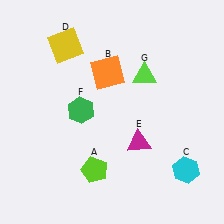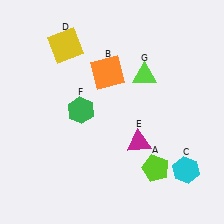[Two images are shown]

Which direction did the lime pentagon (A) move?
The lime pentagon (A) moved right.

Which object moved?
The lime pentagon (A) moved right.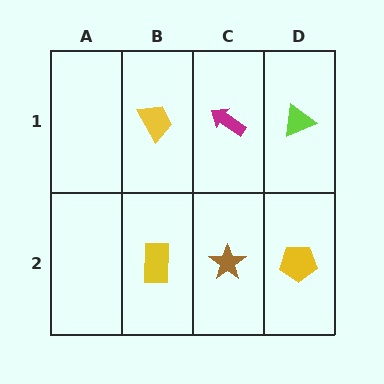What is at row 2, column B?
A yellow rectangle.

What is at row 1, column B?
A yellow trapezoid.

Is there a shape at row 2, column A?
No, that cell is empty.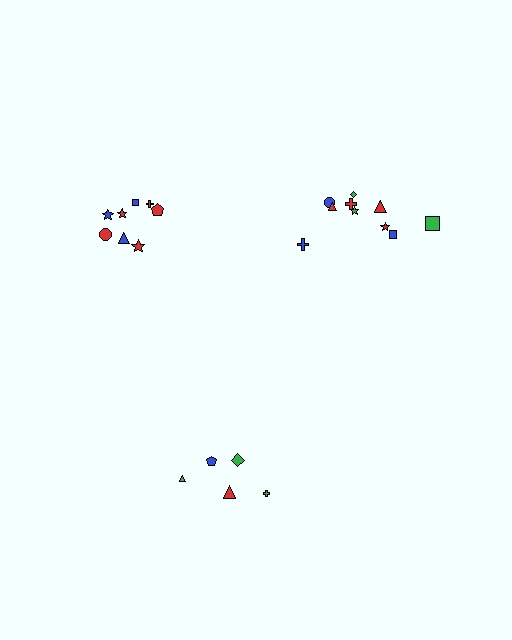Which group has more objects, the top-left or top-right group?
The top-right group.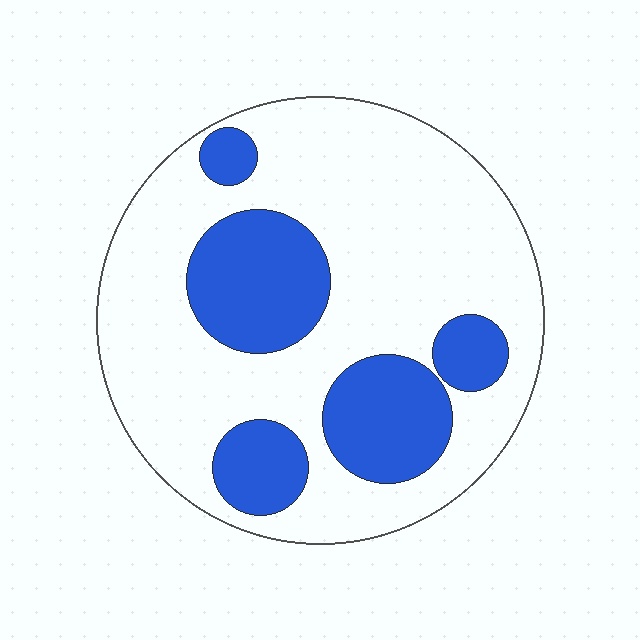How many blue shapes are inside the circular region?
5.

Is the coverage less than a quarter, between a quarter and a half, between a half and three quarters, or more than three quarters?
Between a quarter and a half.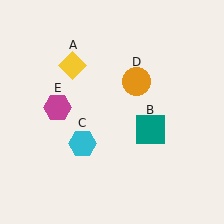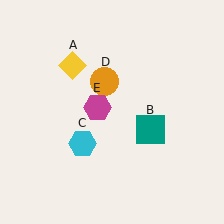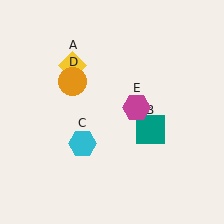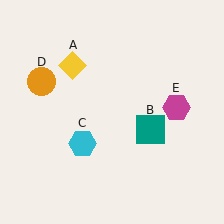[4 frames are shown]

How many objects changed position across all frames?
2 objects changed position: orange circle (object D), magenta hexagon (object E).